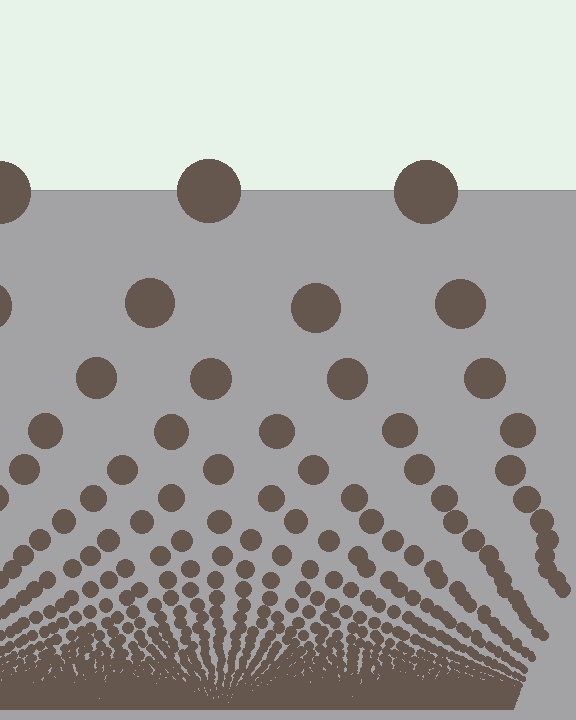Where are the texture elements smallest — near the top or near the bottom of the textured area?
Near the bottom.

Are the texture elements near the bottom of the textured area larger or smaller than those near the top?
Smaller. The gradient is inverted — elements near the bottom are smaller and denser.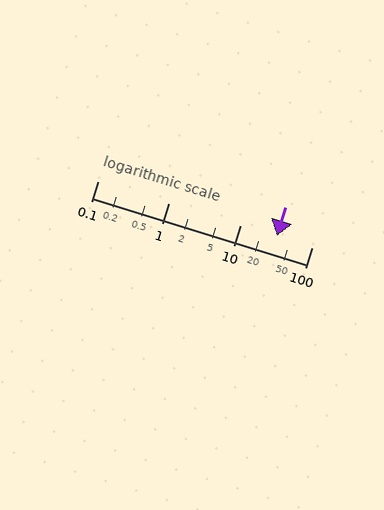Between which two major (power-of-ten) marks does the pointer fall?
The pointer is between 10 and 100.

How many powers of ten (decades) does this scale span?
The scale spans 3 decades, from 0.1 to 100.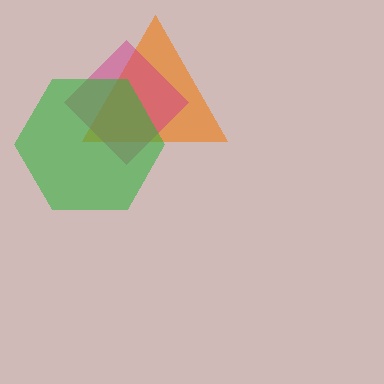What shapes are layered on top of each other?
The layered shapes are: an orange triangle, a magenta diamond, a green hexagon.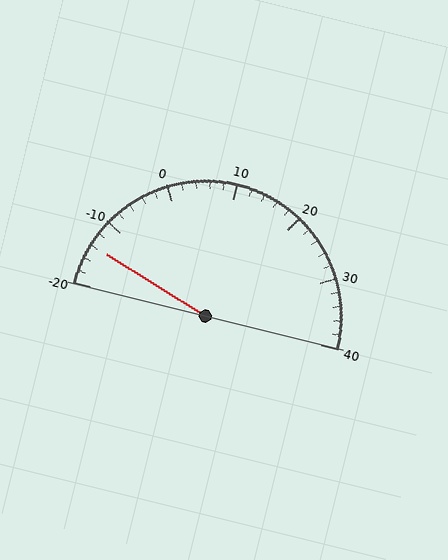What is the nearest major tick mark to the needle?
The nearest major tick mark is -10.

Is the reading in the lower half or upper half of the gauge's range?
The reading is in the lower half of the range (-20 to 40).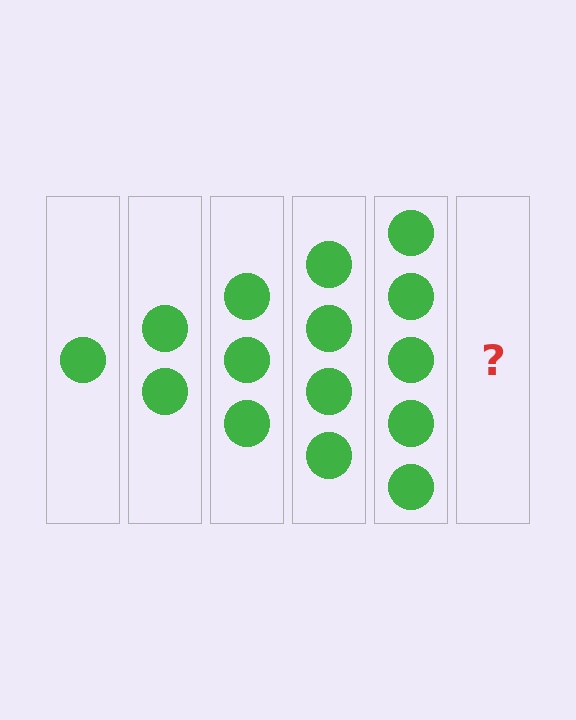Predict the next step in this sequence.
The next step is 6 circles.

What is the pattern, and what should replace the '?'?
The pattern is that each step adds one more circle. The '?' should be 6 circles.